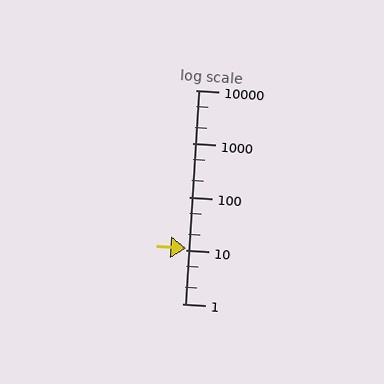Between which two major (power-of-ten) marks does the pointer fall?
The pointer is between 10 and 100.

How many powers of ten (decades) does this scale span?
The scale spans 4 decades, from 1 to 10000.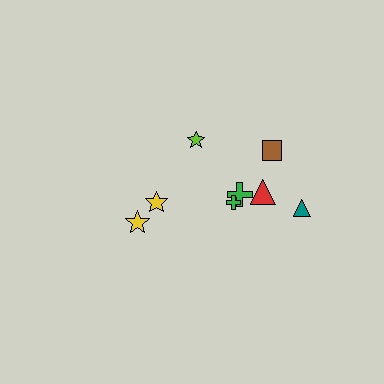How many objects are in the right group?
There are 5 objects.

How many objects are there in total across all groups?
There are 8 objects.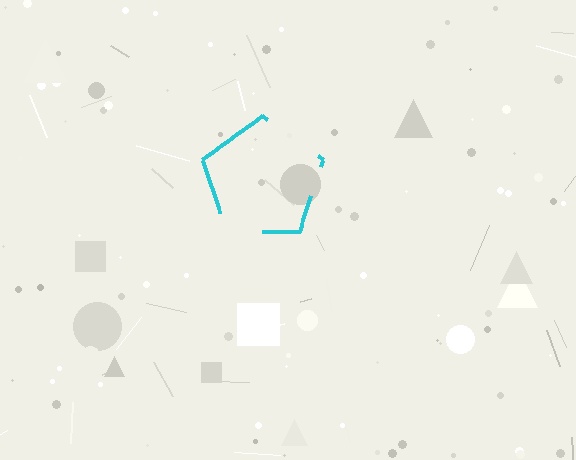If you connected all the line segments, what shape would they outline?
They would outline a pentagon.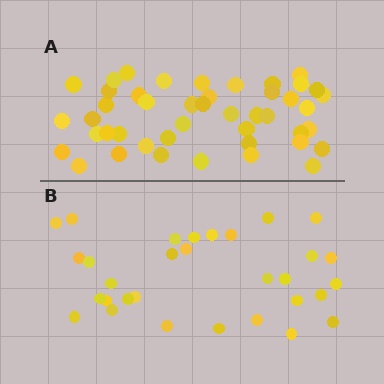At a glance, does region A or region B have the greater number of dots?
Region A (the top region) has more dots.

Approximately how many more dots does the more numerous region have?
Region A has approximately 15 more dots than region B.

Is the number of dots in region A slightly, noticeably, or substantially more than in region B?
Region A has substantially more. The ratio is roughly 1.5 to 1.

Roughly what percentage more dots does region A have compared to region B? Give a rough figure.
About 45% more.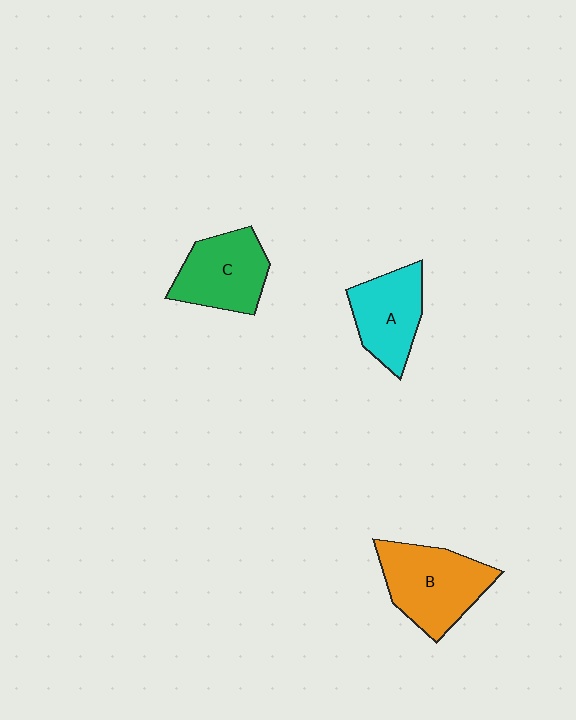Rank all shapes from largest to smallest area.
From largest to smallest: B (orange), C (green), A (cyan).